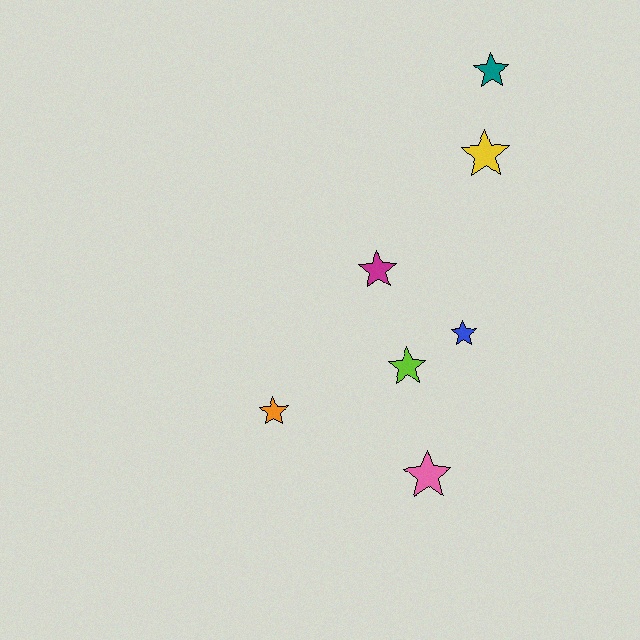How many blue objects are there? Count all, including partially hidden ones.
There is 1 blue object.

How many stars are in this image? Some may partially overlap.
There are 7 stars.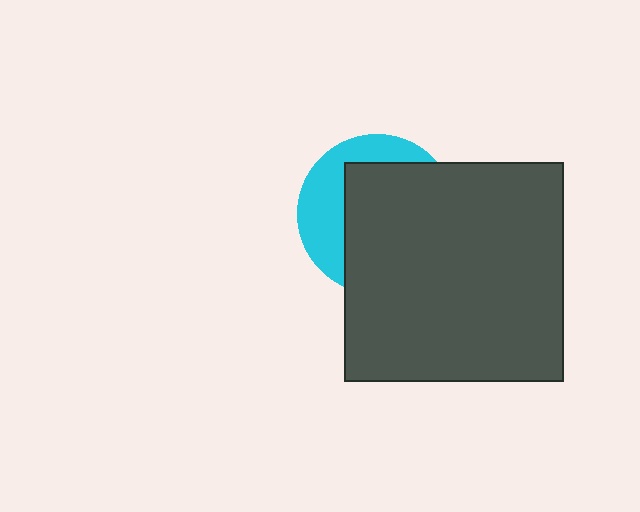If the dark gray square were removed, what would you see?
You would see the complete cyan circle.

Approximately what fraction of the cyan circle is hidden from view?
Roughly 66% of the cyan circle is hidden behind the dark gray square.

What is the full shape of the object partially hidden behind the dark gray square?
The partially hidden object is a cyan circle.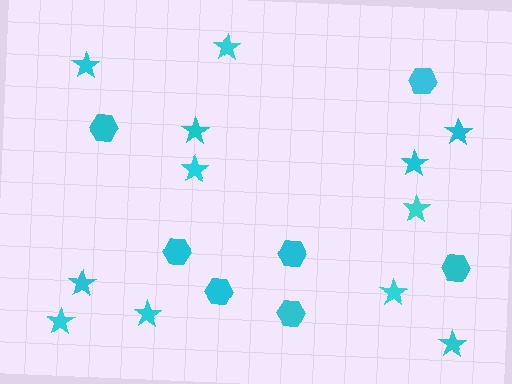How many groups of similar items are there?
There are 2 groups: one group of stars (12) and one group of hexagons (7).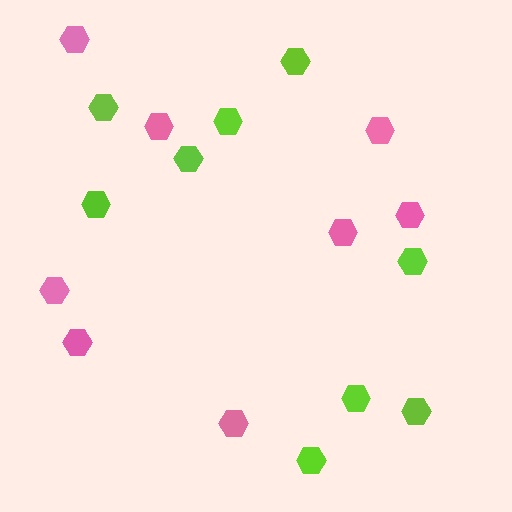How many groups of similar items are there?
There are 2 groups: one group of lime hexagons (9) and one group of pink hexagons (8).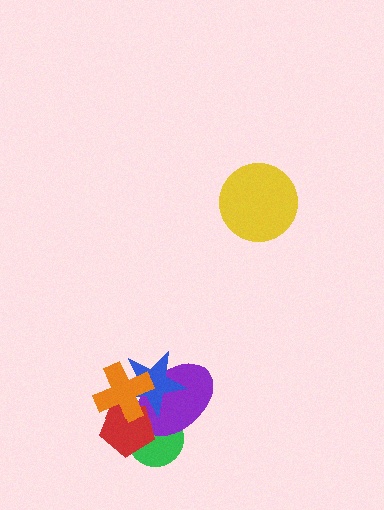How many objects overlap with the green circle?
3 objects overlap with the green circle.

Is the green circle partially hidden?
Yes, it is partially covered by another shape.